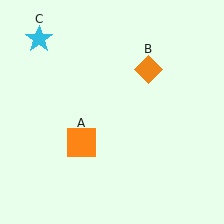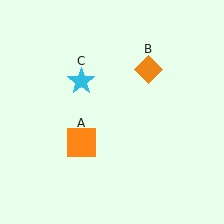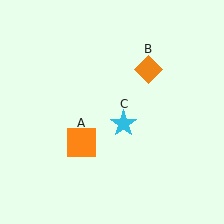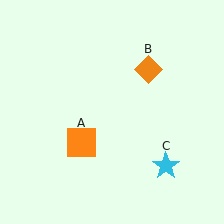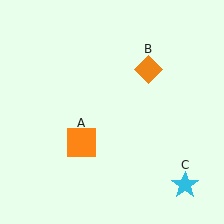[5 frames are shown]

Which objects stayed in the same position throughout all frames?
Orange square (object A) and orange diamond (object B) remained stationary.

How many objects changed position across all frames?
1 object changed position: cyan star (object C).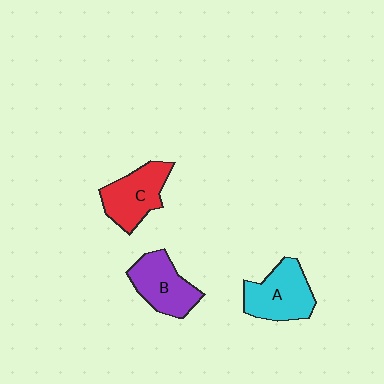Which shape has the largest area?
Shape A (cyan).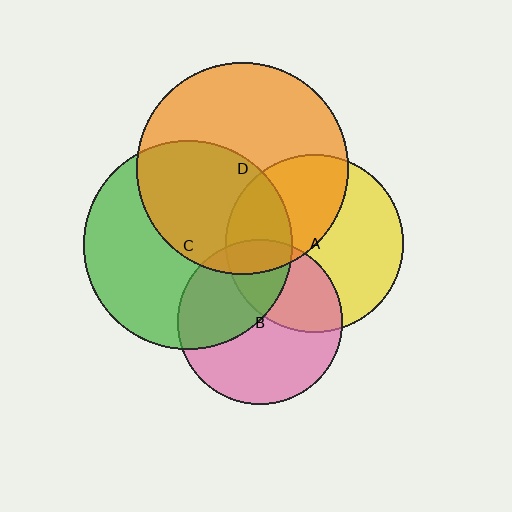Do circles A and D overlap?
Yes.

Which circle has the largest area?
Circle D (orange).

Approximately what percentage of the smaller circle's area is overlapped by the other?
Approximately 40%.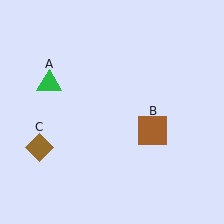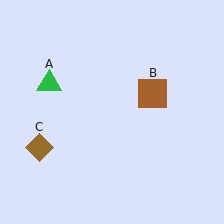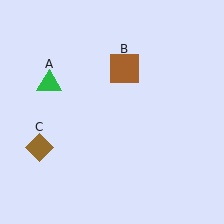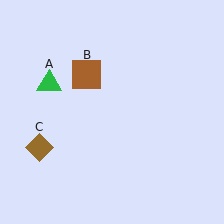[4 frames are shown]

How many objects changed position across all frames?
1 object changed position: brown square (object B).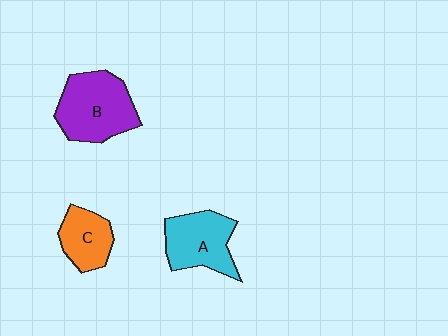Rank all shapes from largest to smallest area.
From largest to smallest: B (purple), A (cyan), C (orange).